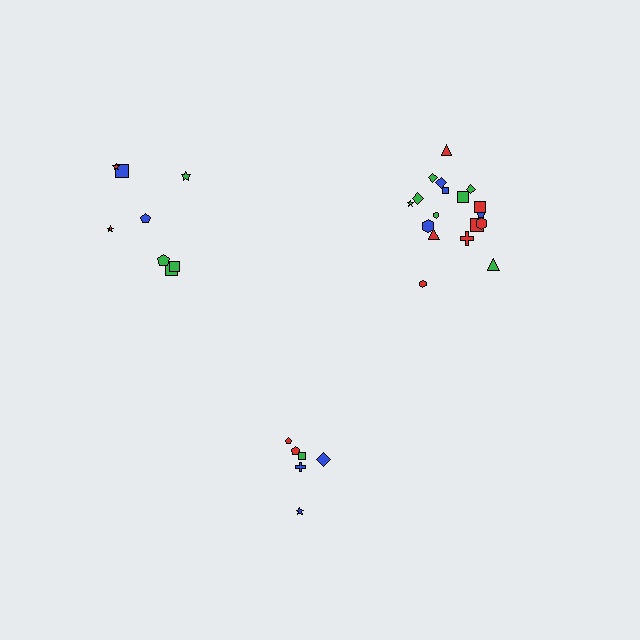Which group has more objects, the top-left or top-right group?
The top-right group.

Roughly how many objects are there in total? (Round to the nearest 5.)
Roughly 30 objects in total.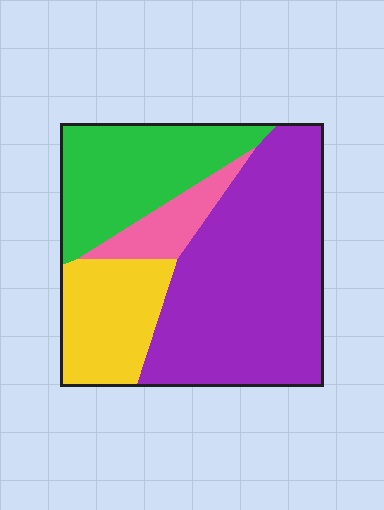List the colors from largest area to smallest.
From largest to smallest: purple, green, yellow, pink.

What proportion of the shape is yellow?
Yellow covers around 20% of the shape.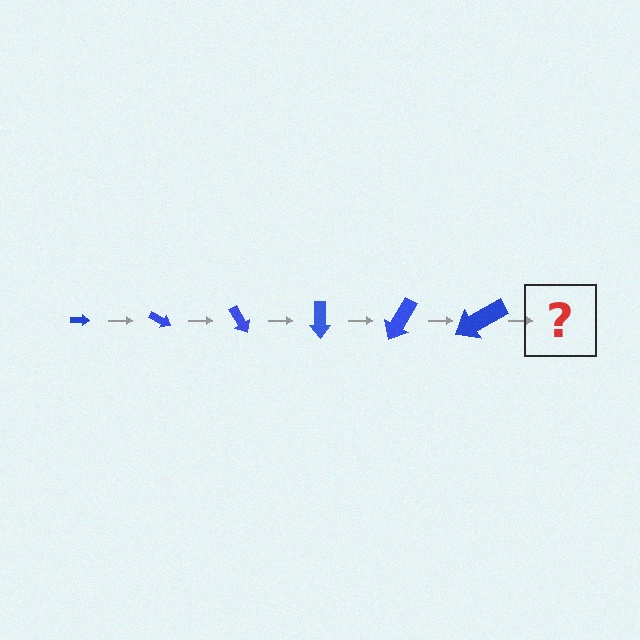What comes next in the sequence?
The next element should be an arrow, larger than the previous one and rotated 180 degrees from the start.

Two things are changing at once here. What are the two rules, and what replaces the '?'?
The two rules are that the arrow grows larger each step and it rotates 30 degrees each step. The '?' should be an arrow, larger than the previous one and rotated 180 degrees from the start.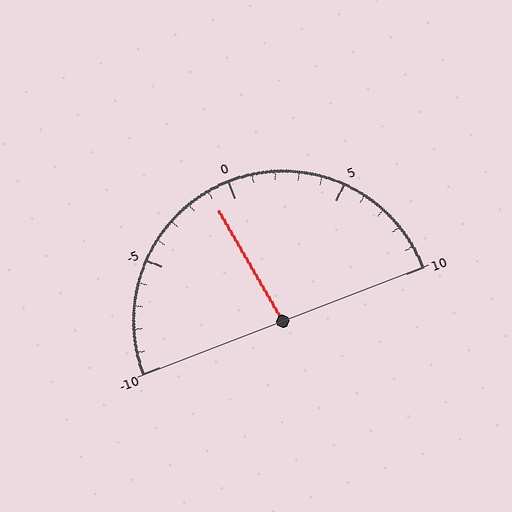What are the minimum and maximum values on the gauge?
The gauge ranges from -10 to 10.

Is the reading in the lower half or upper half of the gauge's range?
The reading is in the lower half of the range (-10 to 10).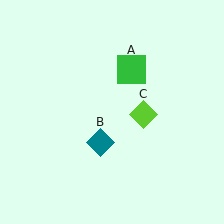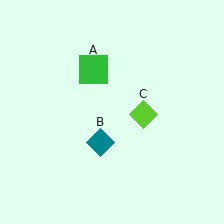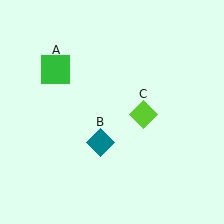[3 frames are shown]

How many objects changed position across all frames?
1 object changed position: green square (object A).